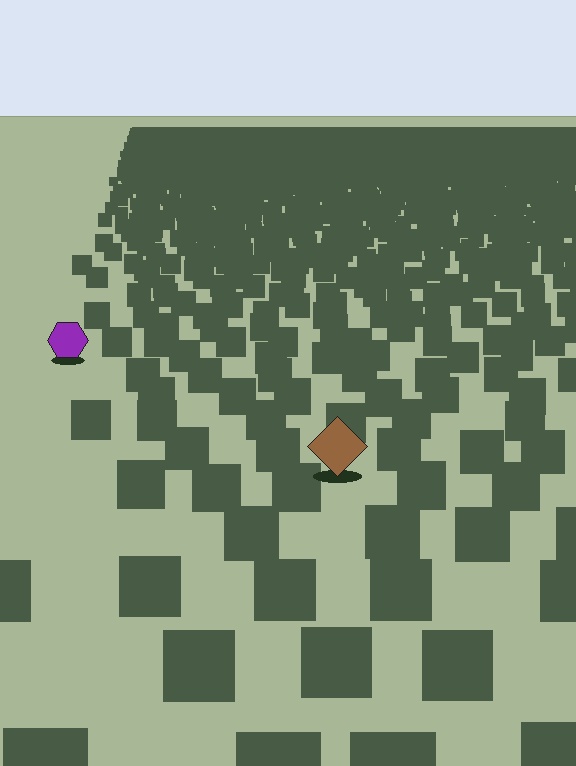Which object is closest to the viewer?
The brown diamond is closest. The texture marks near it are larger and more spread out.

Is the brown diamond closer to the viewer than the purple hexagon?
Yes. The brown diamond is closer — you can tell from the texture gradient: the ground texture is coarser near it.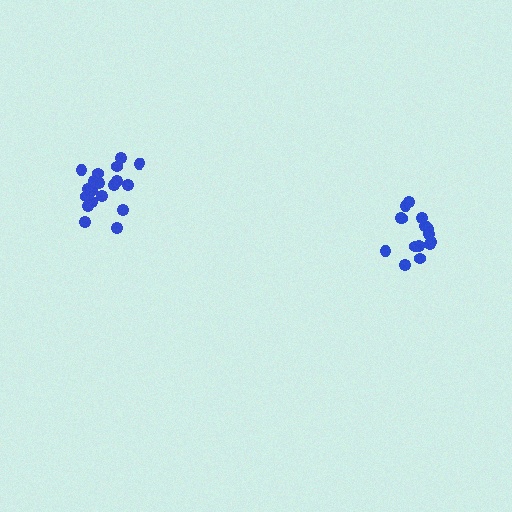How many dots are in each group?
Group 1: 19 dots, Group 2: 15 dots (34 total).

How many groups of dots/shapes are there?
There are 2 groups.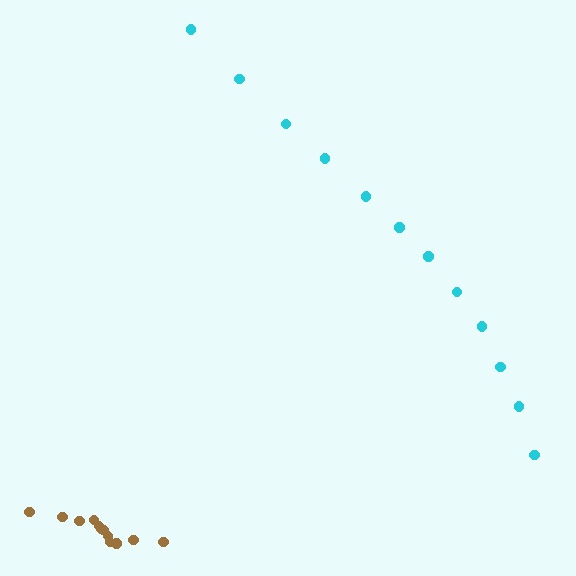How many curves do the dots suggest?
There are 2 distinct paths.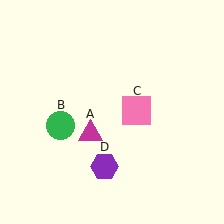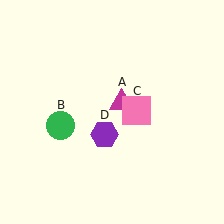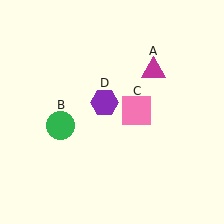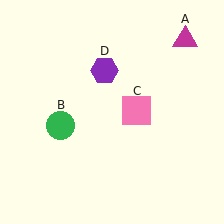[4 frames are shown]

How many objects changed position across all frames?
2 objects changed position: magenta triangle (object A), purple hexagon (object D).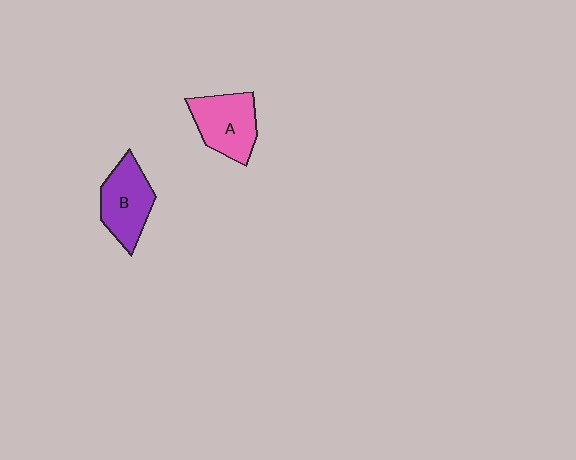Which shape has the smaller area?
Shape A (pink).